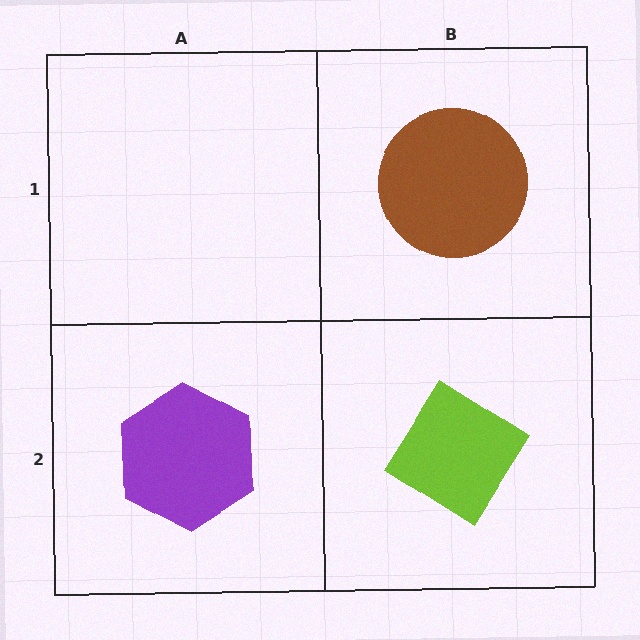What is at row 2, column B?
A lime diamond.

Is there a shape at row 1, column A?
No, that cell is empty.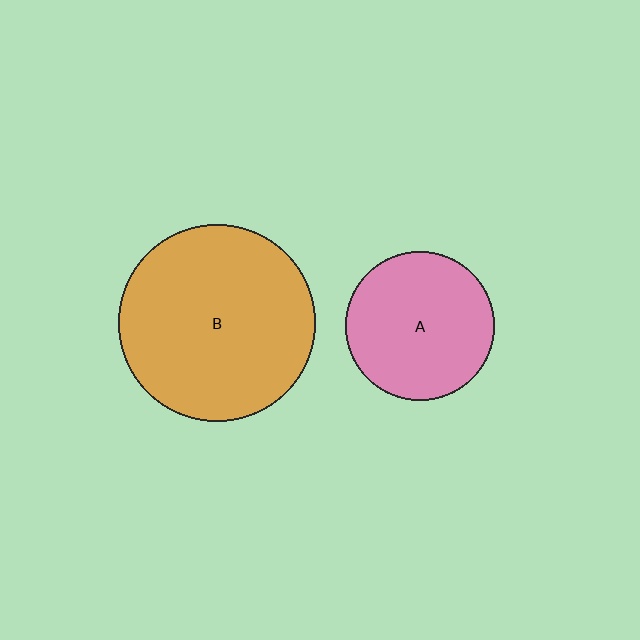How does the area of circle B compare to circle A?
Approximately 1.7 times.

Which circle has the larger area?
Circle B (orange).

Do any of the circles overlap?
No, none of the circles overlap.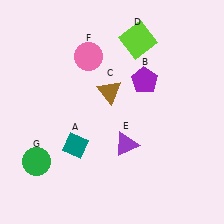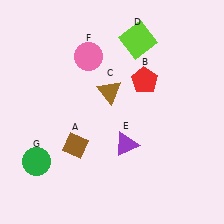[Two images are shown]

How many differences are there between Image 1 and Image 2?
There are 2 differences between the two images.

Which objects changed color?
A changed from teal to brown. B changed from purple to red.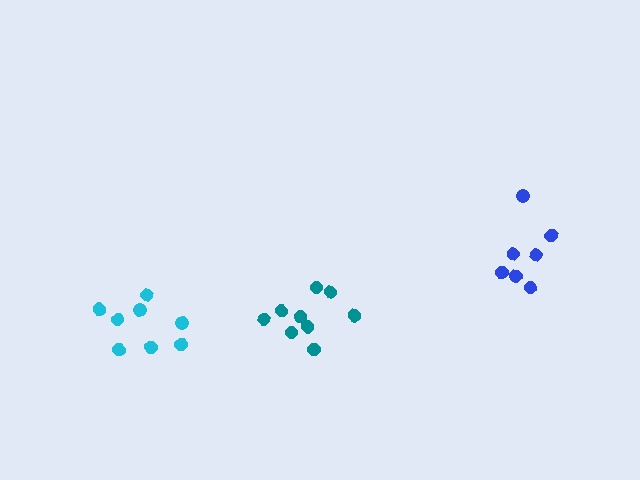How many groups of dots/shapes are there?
There are 3 groups.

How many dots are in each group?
Group 1: 7 dots, Group 2: 9 dots, Group 3: 8 dots (24 total).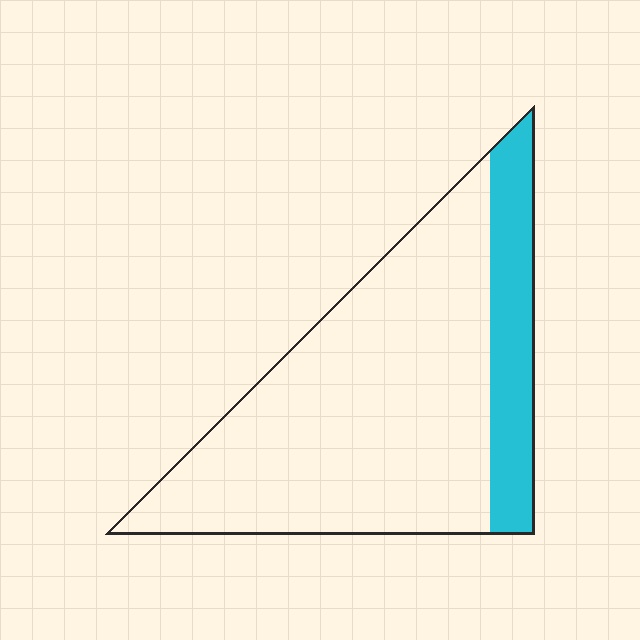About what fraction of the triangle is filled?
About one fifth (1/5).